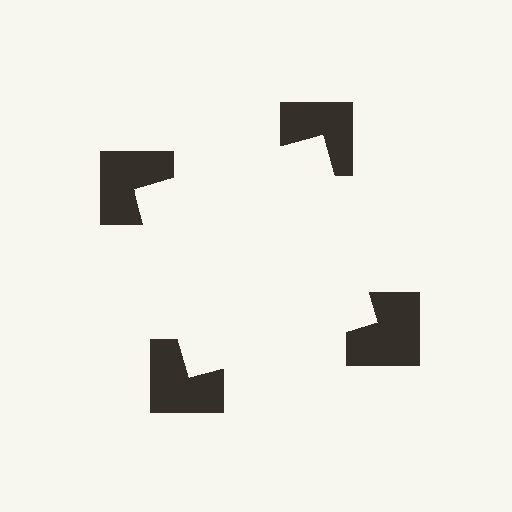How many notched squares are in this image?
There are 4 — one at each vertex of the illusory square.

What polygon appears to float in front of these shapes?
An illusory square — its edges are inferred from the aligned wedge cuts in the notched squares, not physically drawn.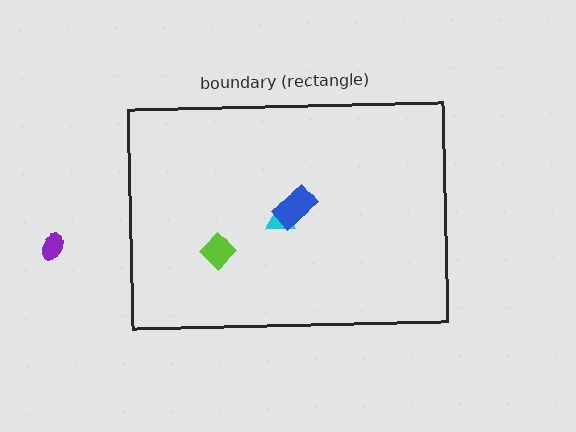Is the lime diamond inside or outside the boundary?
Inside.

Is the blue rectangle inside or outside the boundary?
Inside.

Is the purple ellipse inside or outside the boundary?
Outside.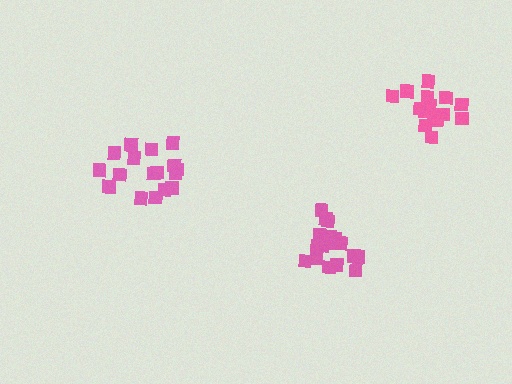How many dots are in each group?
Group 1: 19 dots, Group 2: 17 dots, Group 3: 17 dots (53 total).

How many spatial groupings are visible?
There are 3 spatial groupings.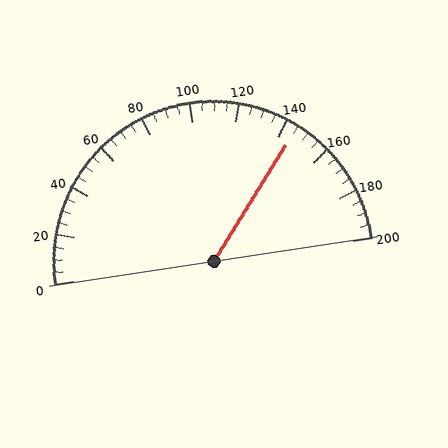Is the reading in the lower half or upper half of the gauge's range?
The reading is in the upper half of the range (0 to 200).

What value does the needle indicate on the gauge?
The needle indicates approximately 145.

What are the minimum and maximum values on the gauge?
The gauge ranges from 0 to 200.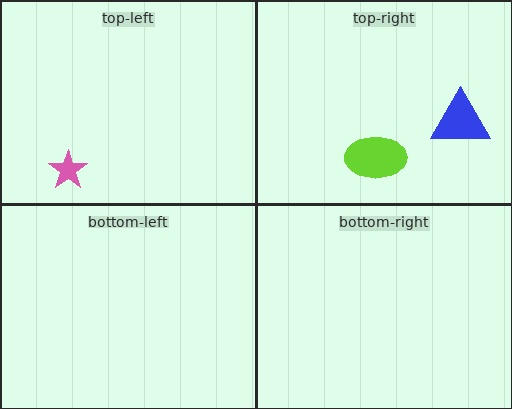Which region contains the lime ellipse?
The top-right region.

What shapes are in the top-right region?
The lime ellipse, the blue triangle.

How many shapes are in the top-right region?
2.